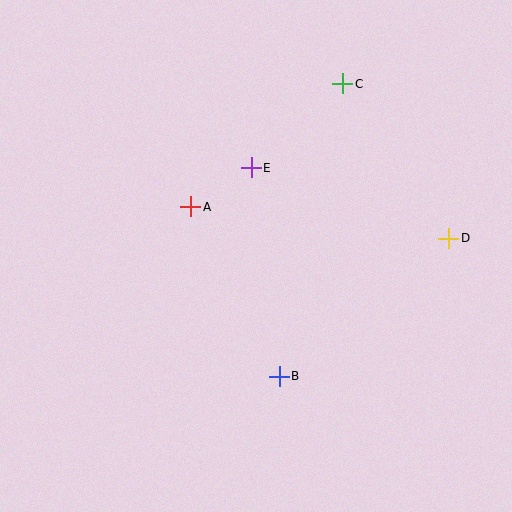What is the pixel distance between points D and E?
The distance between D and E is 210 pixels.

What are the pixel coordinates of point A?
Point A is at (191, 207).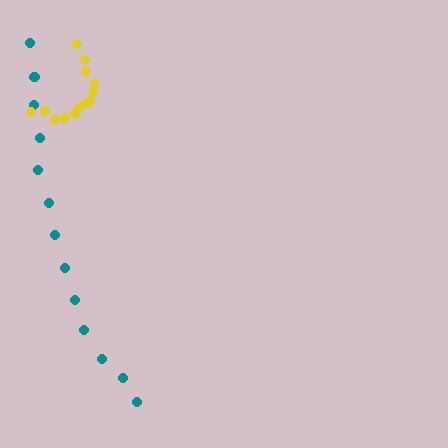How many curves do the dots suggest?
There are 2 distinct paths.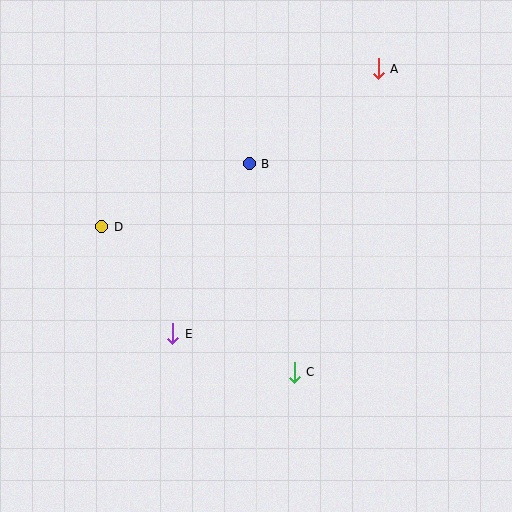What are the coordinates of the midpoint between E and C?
The midpoint between E and C is at (233, 353).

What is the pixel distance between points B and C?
The distance between B and C is 213 pixels.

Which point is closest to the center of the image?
Point B at (249, 164) is closest to the center.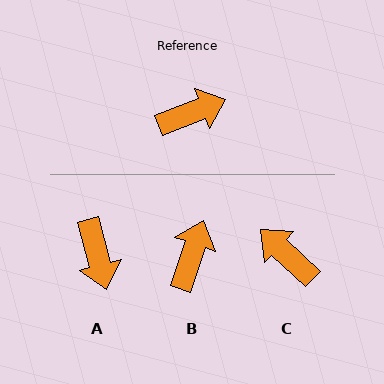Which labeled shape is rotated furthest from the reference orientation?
C, about 116 degrees away.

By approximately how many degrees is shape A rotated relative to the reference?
Approximately 96 degrees clockwise.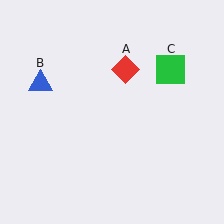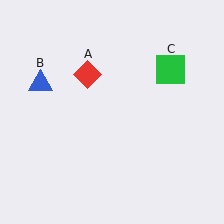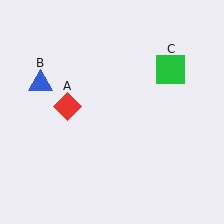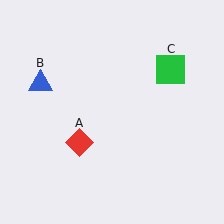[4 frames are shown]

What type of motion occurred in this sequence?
The red diamond (object A) rotated counterclockwise around the center of the scene.